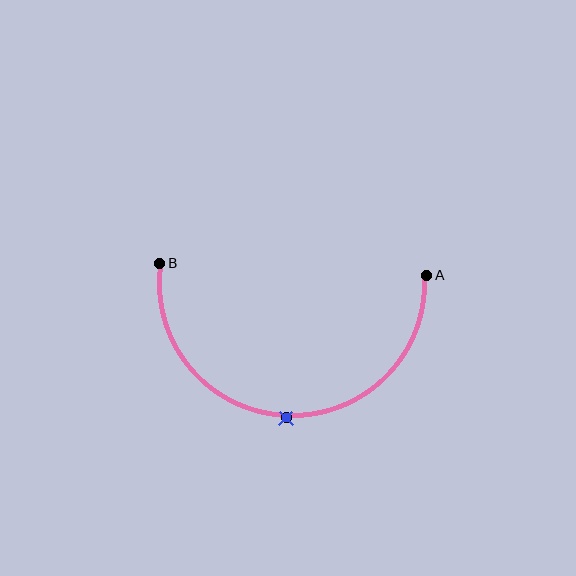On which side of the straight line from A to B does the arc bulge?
The arc bulges below the straight line connecting A and B.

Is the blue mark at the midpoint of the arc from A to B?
Yes. The blue mark lies on the arc at equal arc-length from both A and B — it is the arc midpoint.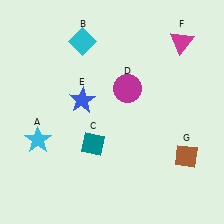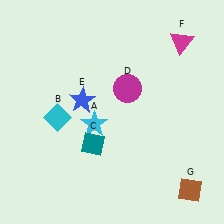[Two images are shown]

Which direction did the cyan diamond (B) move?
The cyan diamond (B) moved down.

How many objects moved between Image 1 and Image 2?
3 objects moved between the two images.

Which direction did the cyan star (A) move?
The cyan star (A) moved right.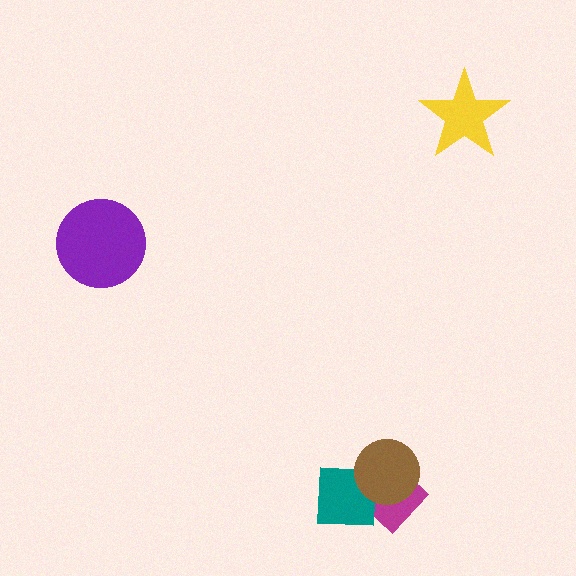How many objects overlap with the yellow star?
0 objects overlap with the yellow star.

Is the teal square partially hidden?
Yes, it is partially covered by another shape.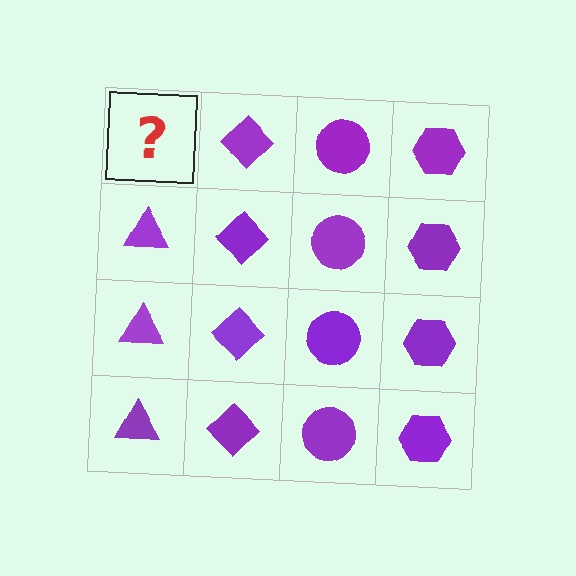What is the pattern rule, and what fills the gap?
The rule is that each column has a consistent shape. The gap should be filled with a purple triangle.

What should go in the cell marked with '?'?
The missing cell should contain a purple triangle.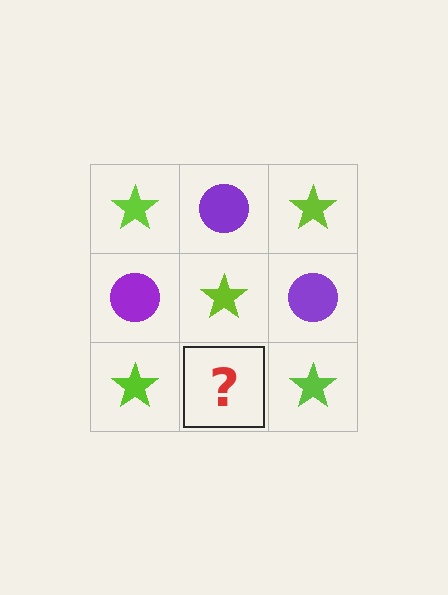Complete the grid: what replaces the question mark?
The question mark should be replaced with a purple circle.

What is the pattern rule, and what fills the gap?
The rule is that it alternates lime star and purple circle in a checkerboard pattern. The gap should be filled with a purple circle.